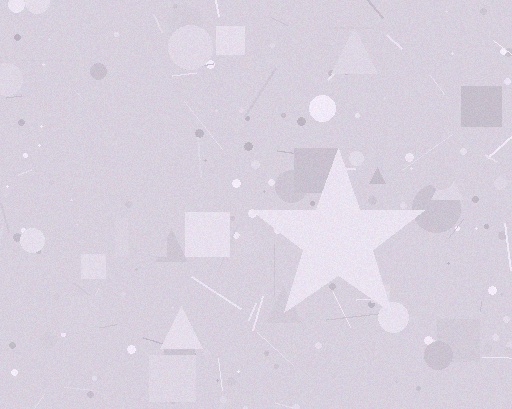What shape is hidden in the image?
A star is hidden in the image.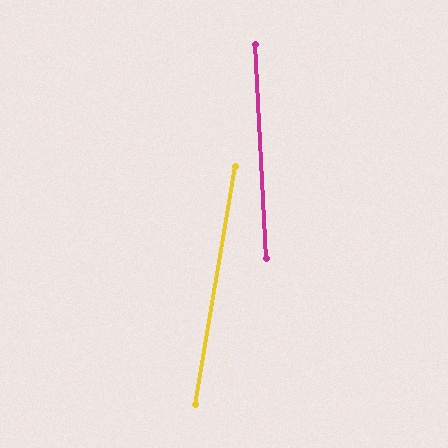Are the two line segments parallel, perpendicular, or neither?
Neither parallel nor perpendicular — they differ by about 13°.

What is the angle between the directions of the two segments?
Approximately 13 degrees.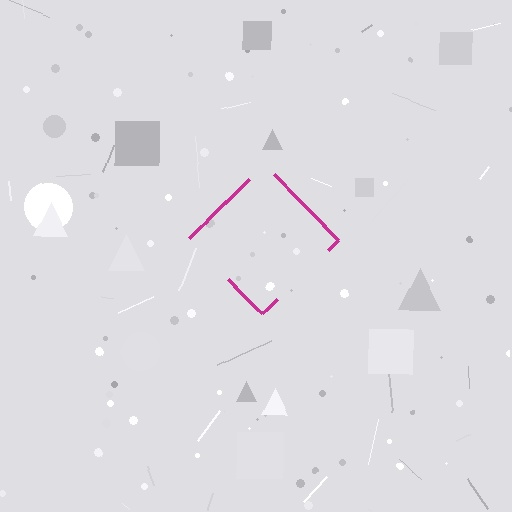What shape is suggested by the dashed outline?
The dashed outline suggests a diamond.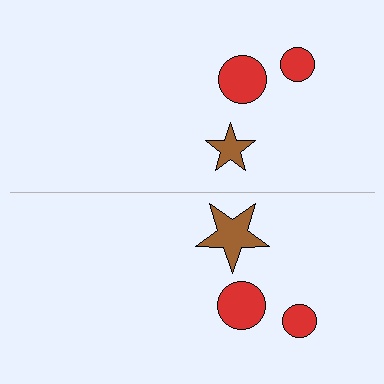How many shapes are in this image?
There are 6 shapes in this image.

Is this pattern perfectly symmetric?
No, the pattern is not perfectly symmetric. The brown star on the bottom side has a different size than its mirror counterpart.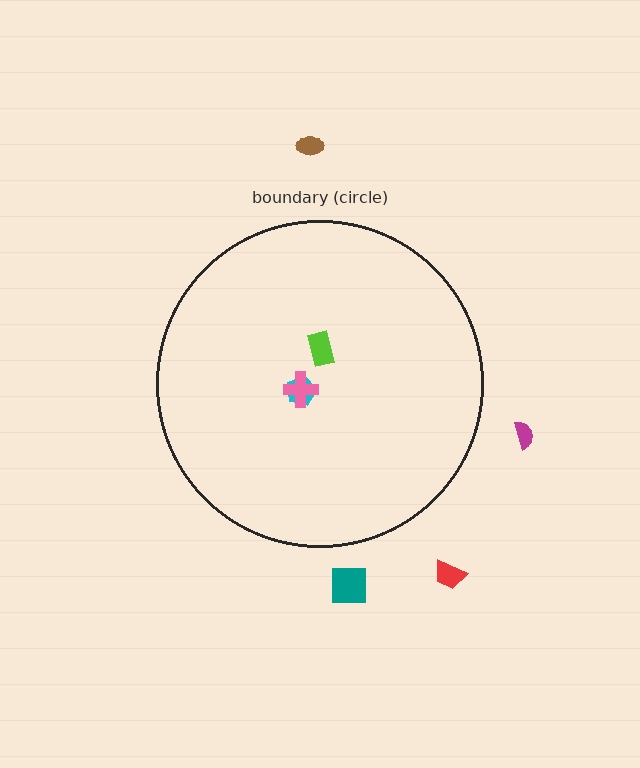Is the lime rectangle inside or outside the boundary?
Inside.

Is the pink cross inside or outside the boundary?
Inside.